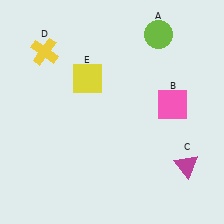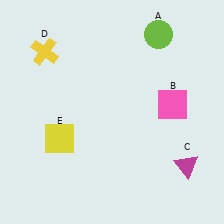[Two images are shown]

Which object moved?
The yellow square (E) moved down.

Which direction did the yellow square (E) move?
The yellow square (E) moved down.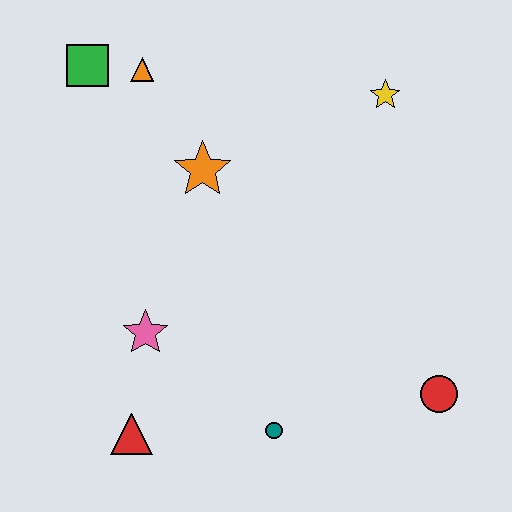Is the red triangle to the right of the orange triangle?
No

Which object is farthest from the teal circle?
The green square is farthest from the teal circle.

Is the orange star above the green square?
No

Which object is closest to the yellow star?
The orange star is closest to the yellow star.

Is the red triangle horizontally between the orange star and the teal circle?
No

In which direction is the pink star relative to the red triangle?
The pink star is above the red triangle.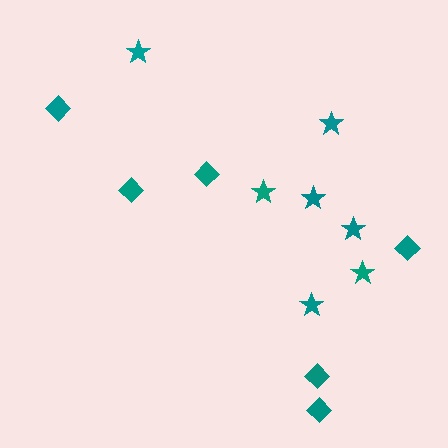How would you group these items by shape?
There are 2 groups: one group of diamonds (6) and one group of stars (7).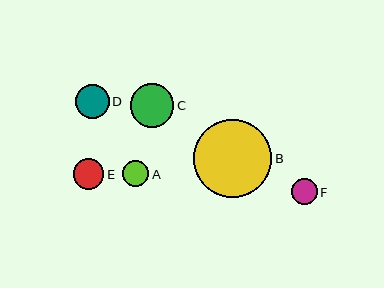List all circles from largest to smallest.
From largest to smallest: B, C, D, E, F, A.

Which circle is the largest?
Circle B is the largest with a size of approximately 78 pixels.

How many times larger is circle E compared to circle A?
Circle E is approximately 1.2 times the size of circle A.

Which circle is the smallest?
Circle A is the smallest with a size of approximately 26 pixels.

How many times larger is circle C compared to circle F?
Circle C is approximately 1.7 times the size of circle F.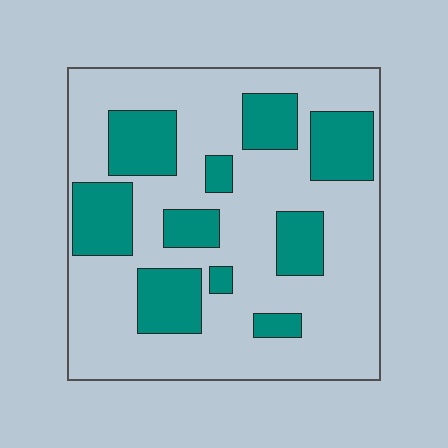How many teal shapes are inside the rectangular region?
10.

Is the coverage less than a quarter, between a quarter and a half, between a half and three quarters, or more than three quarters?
Between a quarter and a half.